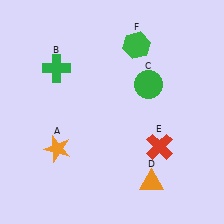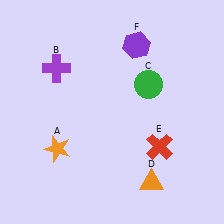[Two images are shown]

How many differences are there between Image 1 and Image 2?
There are 2 differences between the two images.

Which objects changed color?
B changed from green to purple. F changed from green to purple.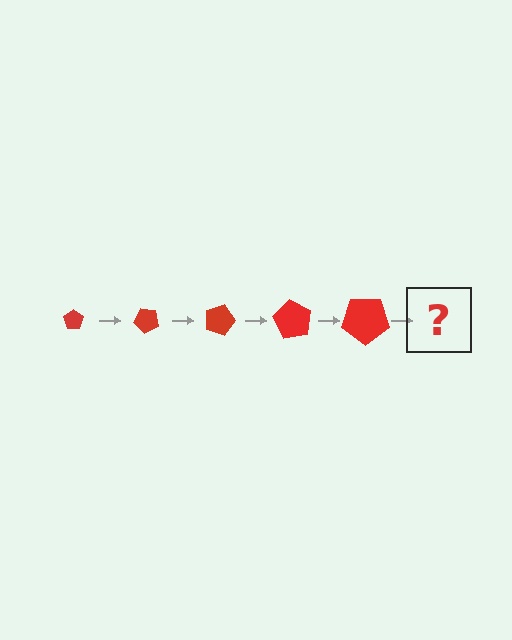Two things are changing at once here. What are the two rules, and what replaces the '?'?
The two rules are that the pentagon grows larger each step and it rotates 45 degrees each step. The '?' should be a pentagon, larger than the previous one and rotated 225 degrees from the start.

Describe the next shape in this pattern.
It should be a pentagon, larger than the previous one and rotated 225 degrees from the start.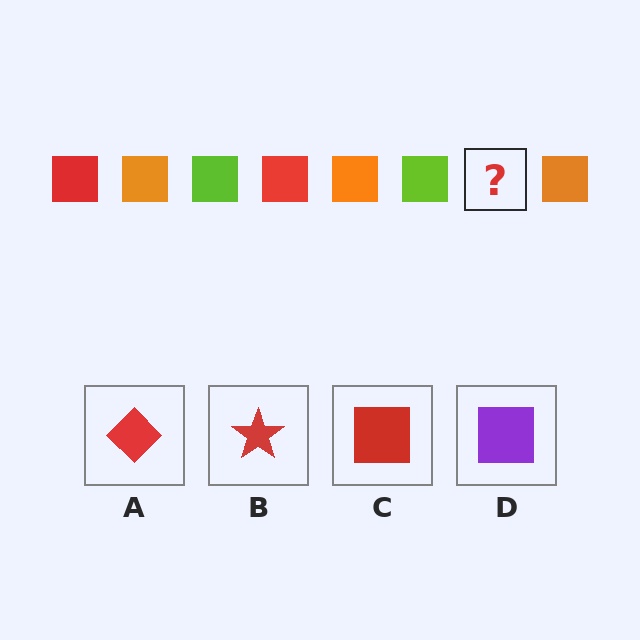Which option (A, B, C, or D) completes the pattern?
C.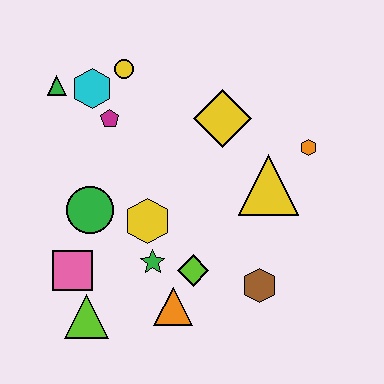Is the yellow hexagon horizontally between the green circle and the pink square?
No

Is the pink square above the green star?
No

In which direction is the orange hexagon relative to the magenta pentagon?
The orange hexagon is to the right of the magenta pentagon.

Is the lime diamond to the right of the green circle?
Yes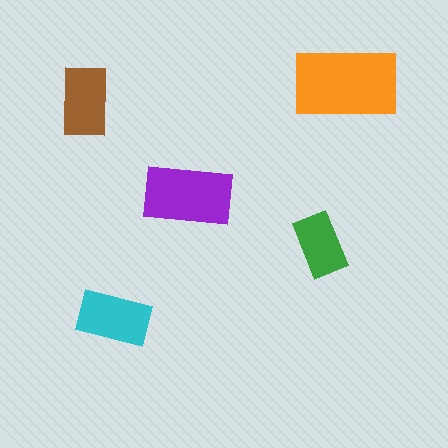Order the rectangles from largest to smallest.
the orange one, the purple one, the cyan one, the brown one, the green one.